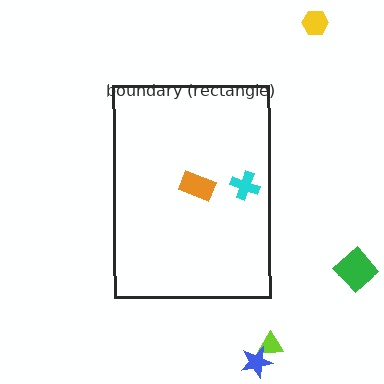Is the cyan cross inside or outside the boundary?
Inside.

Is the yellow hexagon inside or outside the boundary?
Outside.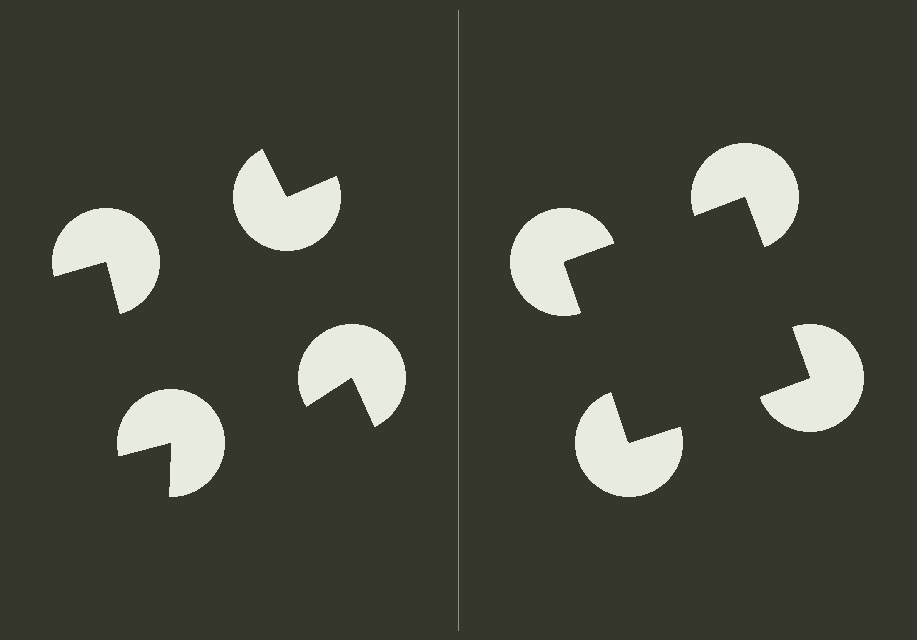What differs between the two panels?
The pac-man discs are positioned identically on both sides; only the wedge orientations differ. On the right they align to a square; on the left they are misaligned.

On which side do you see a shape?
An illusory square appears on the right side. On the left side the wedge cuts are rotated, so no coherent shape forms.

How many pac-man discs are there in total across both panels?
8 — 4 on each side.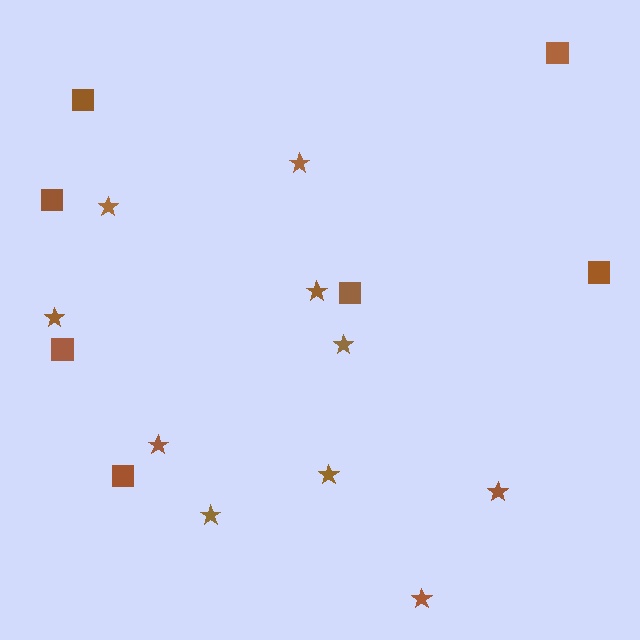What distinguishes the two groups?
There are 2 groups: one group of stars (10) and one group of squares (7).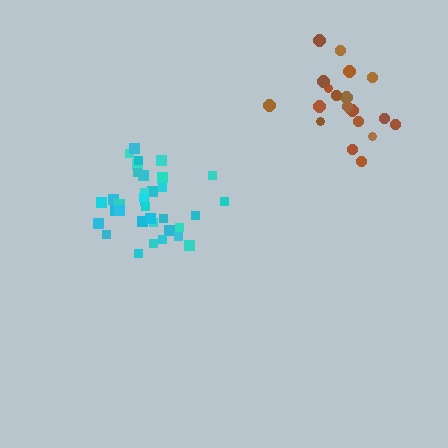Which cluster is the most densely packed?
Cyan.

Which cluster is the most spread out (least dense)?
Brown.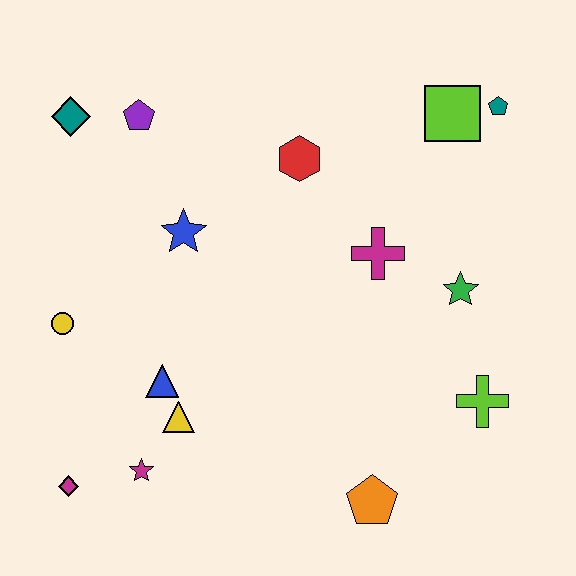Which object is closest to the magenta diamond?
The magenta star is closest to the magenta diamond.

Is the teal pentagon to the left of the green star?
No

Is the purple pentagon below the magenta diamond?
No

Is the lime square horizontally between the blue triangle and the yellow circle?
No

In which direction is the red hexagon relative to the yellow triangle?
The red hexagon is above the yellow triangle.